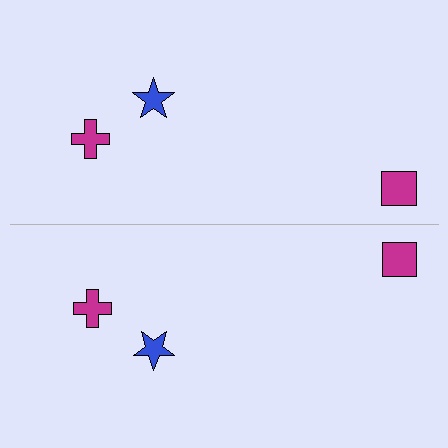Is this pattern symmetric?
Yes, this pattern has bilateral (reflection) symmetry.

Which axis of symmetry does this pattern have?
The pattern has a horizontal axis of symmetry running through the center of the image.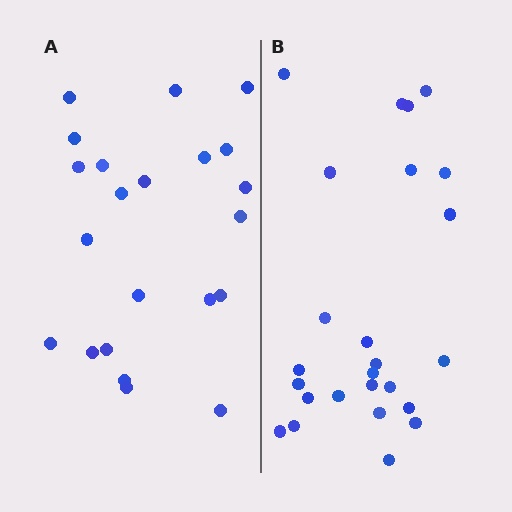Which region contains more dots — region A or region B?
Region B (the right region) has more dots.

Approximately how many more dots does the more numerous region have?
Region B has just a few more — roughly 2 or 3 more dots than region A.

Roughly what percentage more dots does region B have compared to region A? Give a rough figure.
About 15% more.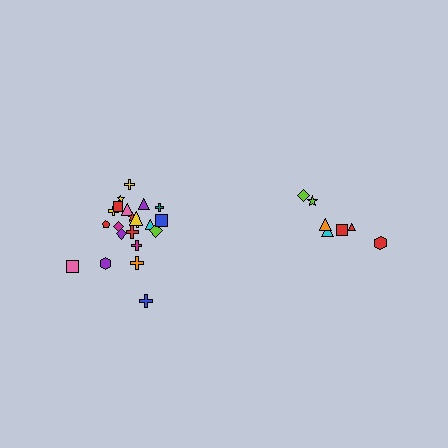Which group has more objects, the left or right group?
The left group.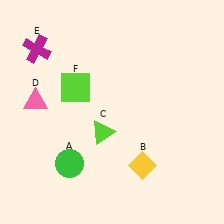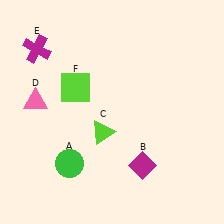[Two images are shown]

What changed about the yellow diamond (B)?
In Image 1, B is yellow. In Image 2, it changed to magenta.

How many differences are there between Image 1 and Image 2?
There is 1 difference between the two images.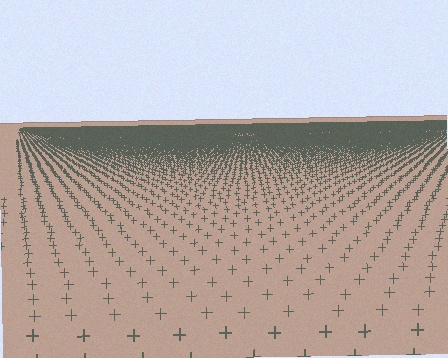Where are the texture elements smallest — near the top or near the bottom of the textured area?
Near the top.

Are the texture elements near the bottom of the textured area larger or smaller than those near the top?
Larger. Near the bottom, elements are closer to the viewer and appear at a bigger on-screen size.